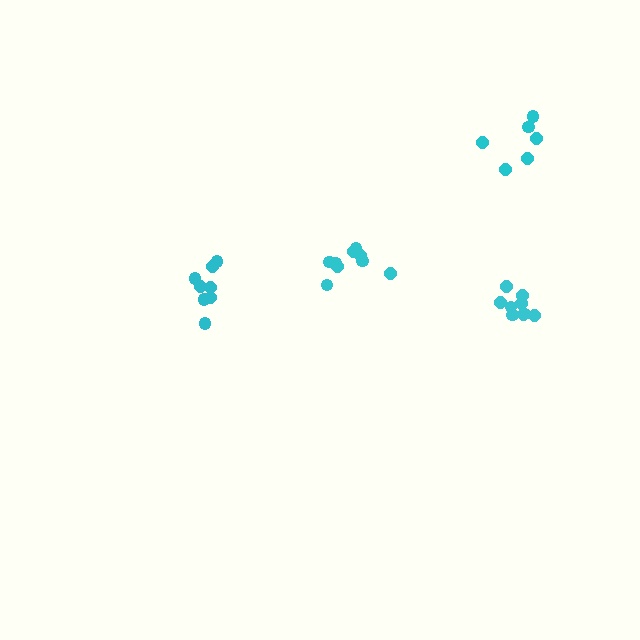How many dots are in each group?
Group 1: 9 dots, Group 2: 8 dots, Group 3: 9 dots, Group 4: 6 dots (32 total).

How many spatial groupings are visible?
There are 4 spatial groupings.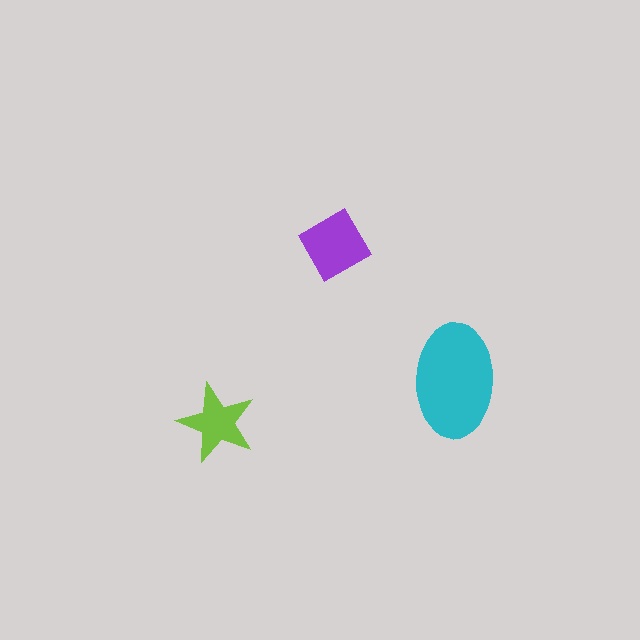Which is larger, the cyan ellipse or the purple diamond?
The cyan ellipse.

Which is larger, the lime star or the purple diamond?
The purple diamond.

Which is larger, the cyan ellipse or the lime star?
The cyan ellipse.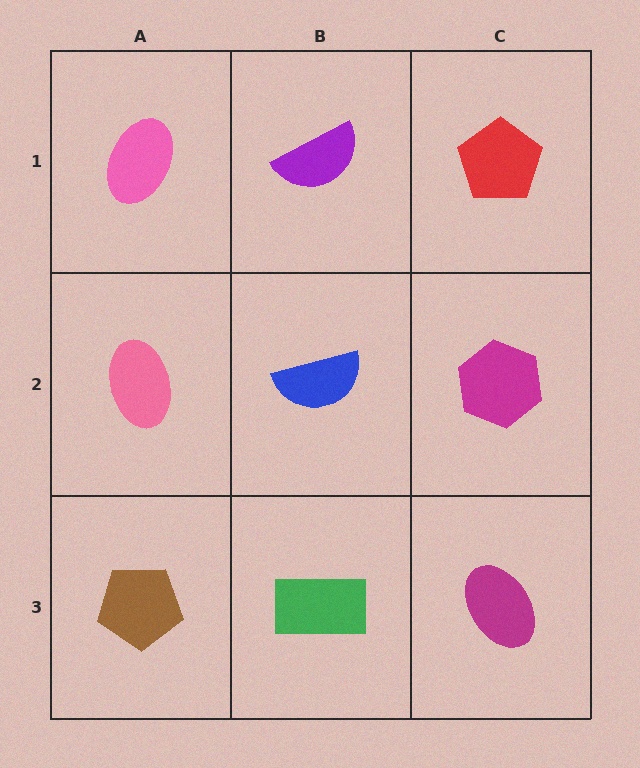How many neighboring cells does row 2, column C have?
3.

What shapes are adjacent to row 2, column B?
A purple semicircle (row 1, column B), a green rectangle (row 3, column B), a pink ellipse (row 2, column A), a magenta hexagon (row 2, column C).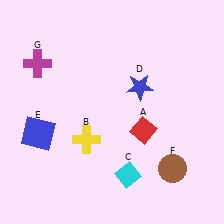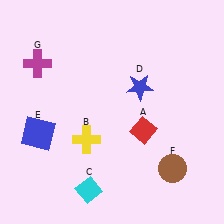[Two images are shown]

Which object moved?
The cyan diamond (C) moved left.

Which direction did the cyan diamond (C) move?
The cyan diamond (C) moved left.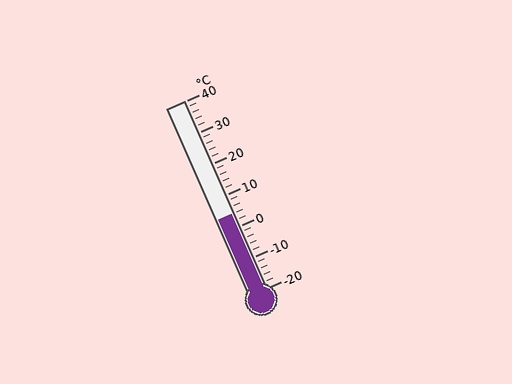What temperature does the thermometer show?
The thermometer shows approximately 4°C.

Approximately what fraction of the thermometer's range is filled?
The thermometer is filled to approximately 40% of its range.